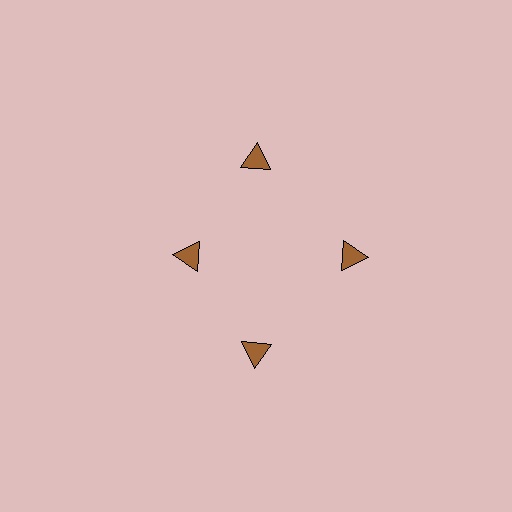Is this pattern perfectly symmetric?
No. The 4 brown triangles are arranged in a ring, but one element near the 9 o'clock position is pulled inward toward the center, breaking the 4-fold rotational symmetry.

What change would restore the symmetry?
The symmetry would be restored by moving it outward, back onto the ring so that all 4 triangles sit at equal angles and equal distance from the center.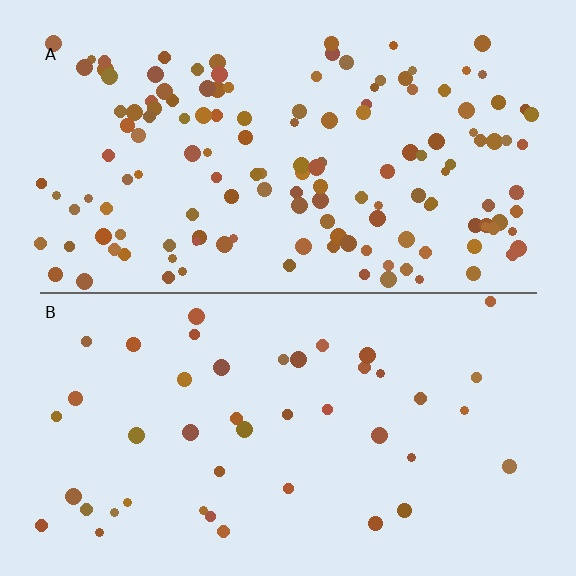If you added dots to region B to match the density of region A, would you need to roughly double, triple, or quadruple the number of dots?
Approximately triple.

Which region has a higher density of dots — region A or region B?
A (the top).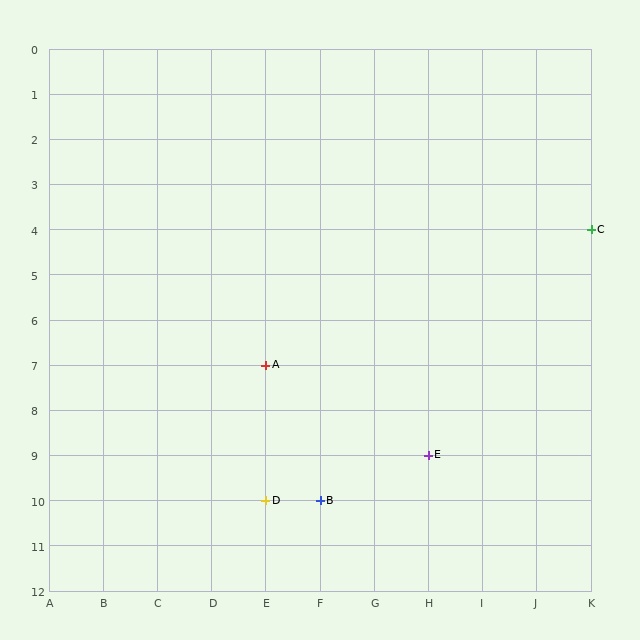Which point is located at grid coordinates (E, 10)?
Point D is at (E, 10).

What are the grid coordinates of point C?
Point C is at grid coordinates (K, 4).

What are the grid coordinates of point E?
Point E is at grid coordinates (H, 9).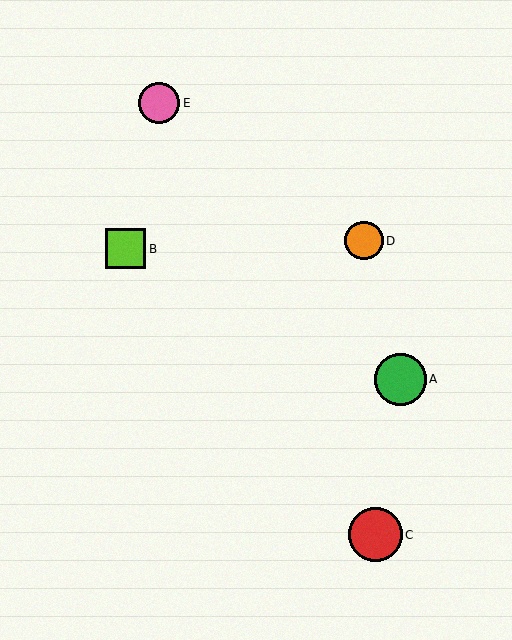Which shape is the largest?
The red circle (labeled C) is the largest.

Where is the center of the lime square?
The center of the lime square is at (126, 249).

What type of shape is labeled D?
Shape D is an orange circle.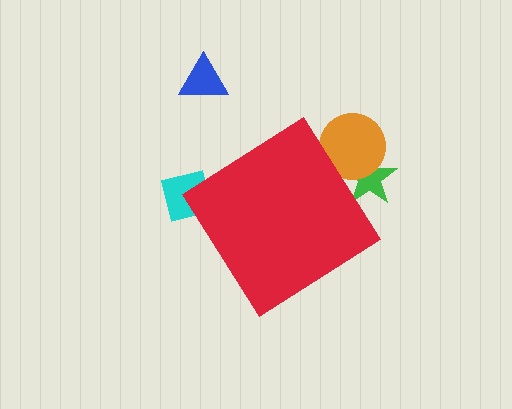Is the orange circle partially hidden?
Yes, the orange circle is partially hidden behind the red diamond.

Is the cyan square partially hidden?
Yes, the cyan square is partially hidden behind the red diamond.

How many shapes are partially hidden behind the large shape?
3 shapes are partially hidden.